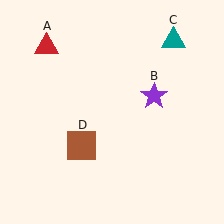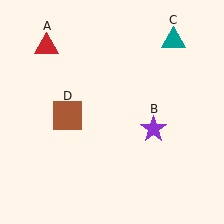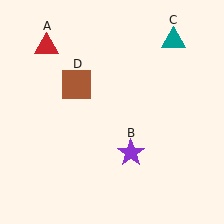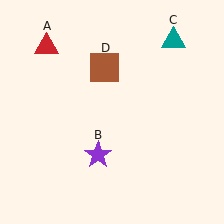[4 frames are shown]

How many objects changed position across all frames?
2 objects changed position: purple star (object B), brown square (object D).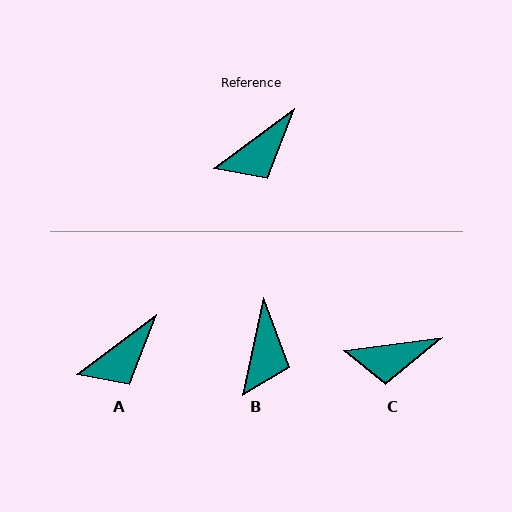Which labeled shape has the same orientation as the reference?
A.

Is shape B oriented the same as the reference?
No, it is off by about 42 degrees.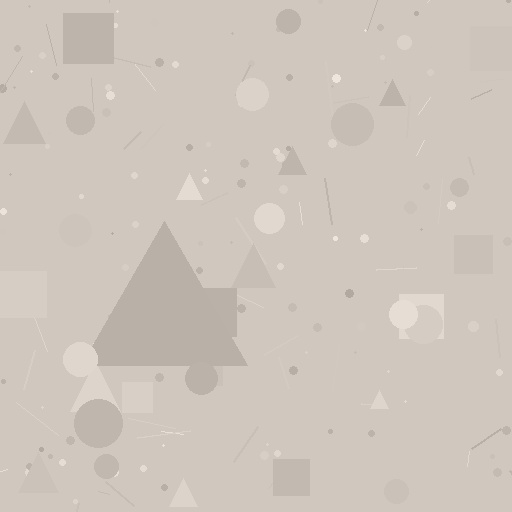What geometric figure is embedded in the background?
A triangle is embedded in the background.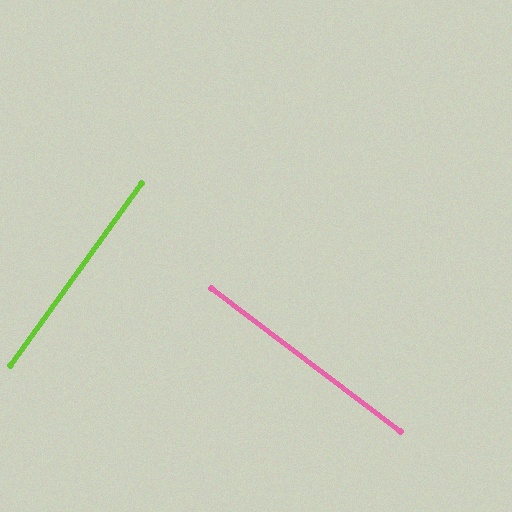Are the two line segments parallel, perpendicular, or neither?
Perpendicular — they meet at approximately 89°.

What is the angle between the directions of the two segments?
Approximately 89 degrees.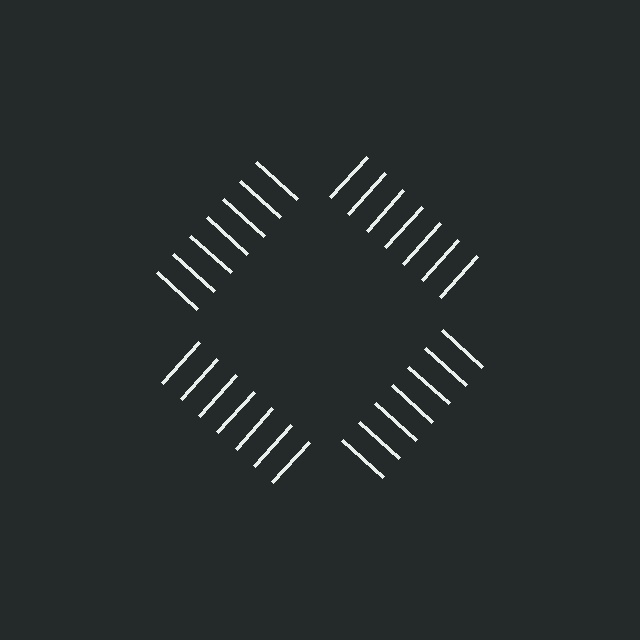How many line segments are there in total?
28 — 7 along each of the 4 edges.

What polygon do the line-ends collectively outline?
An illusory square — the line segments terminate on its edges but no continuous stroke is drawn.